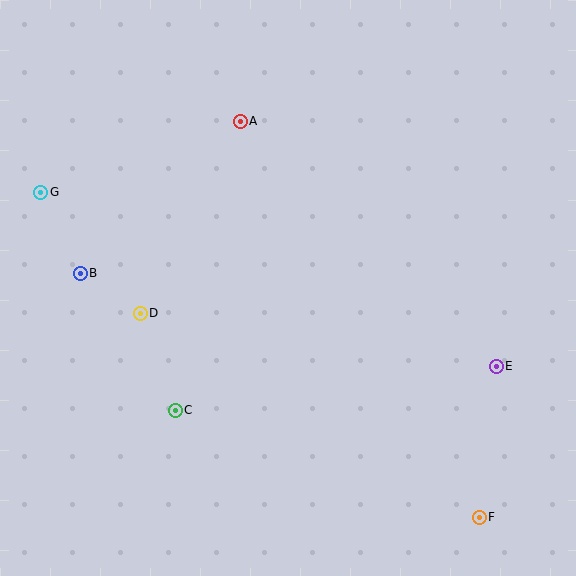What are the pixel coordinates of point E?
Point E is at (496, 366).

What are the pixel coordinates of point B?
Point B is at (80, 273).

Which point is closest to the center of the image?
Point D at (140, 313) is closest to the center.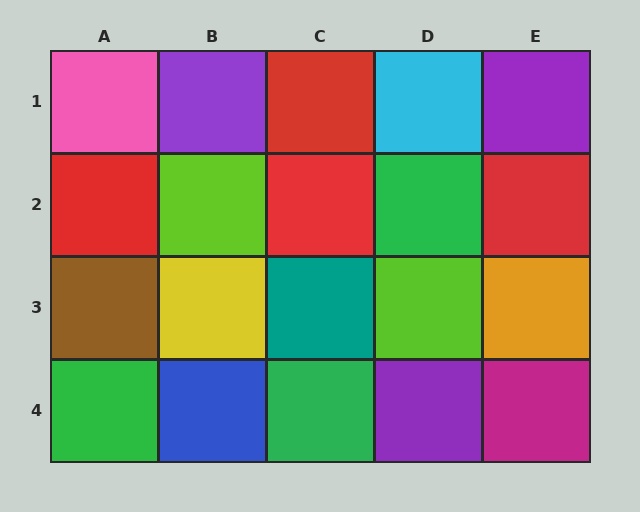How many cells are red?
4 cells are red.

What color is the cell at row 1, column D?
Cyan.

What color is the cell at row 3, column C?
Teal.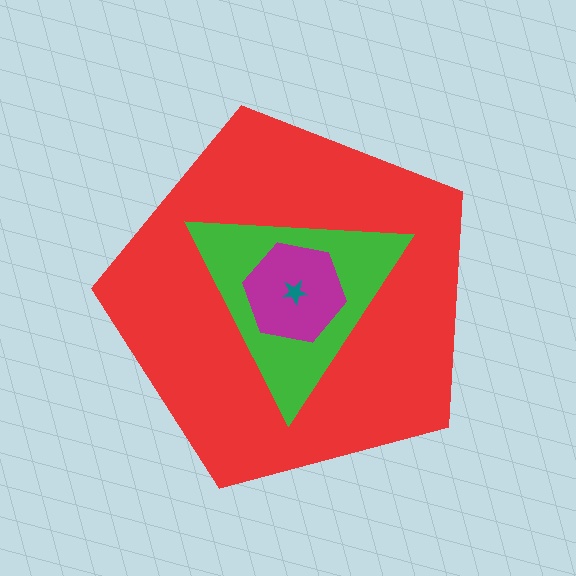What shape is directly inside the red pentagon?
The green triangle.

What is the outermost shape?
The red pentagon.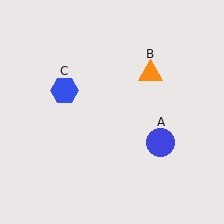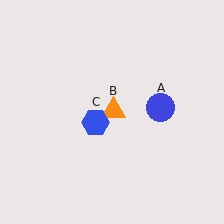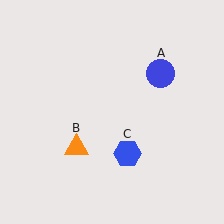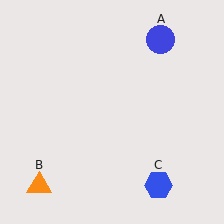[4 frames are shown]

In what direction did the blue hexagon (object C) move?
The blue hexagon (object C) moved down and to the right.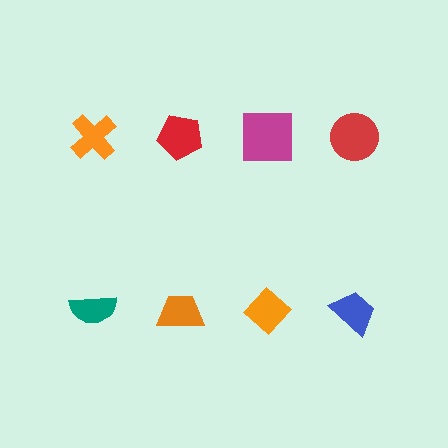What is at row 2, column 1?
A teal semicircle.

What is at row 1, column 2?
A red pentagon.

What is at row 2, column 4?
A blue trapezoid.